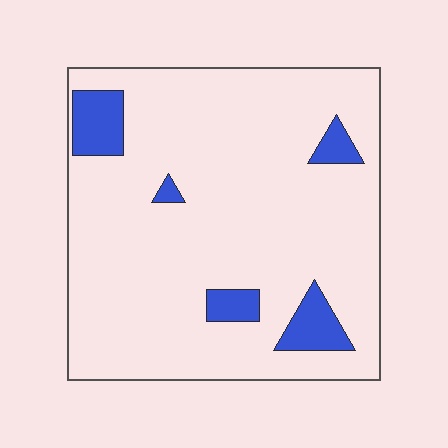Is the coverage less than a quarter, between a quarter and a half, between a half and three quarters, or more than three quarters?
Less than a quarter.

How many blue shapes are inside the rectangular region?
5.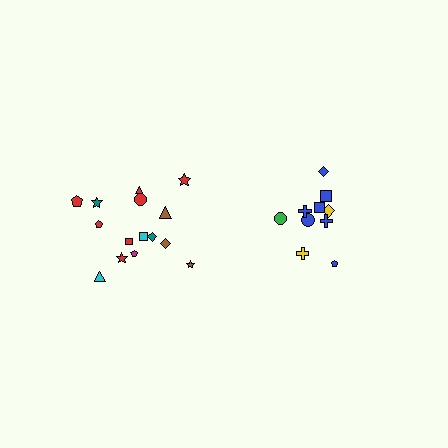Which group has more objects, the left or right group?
The left group.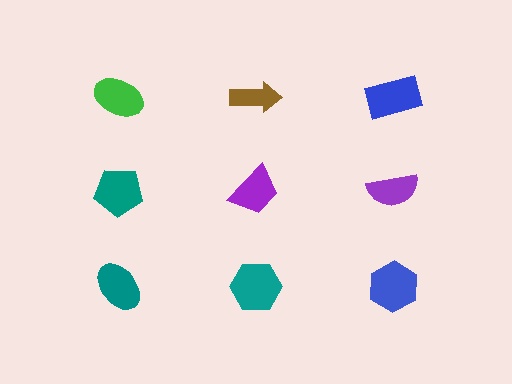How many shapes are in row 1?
3 shapes.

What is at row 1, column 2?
A brown arrow.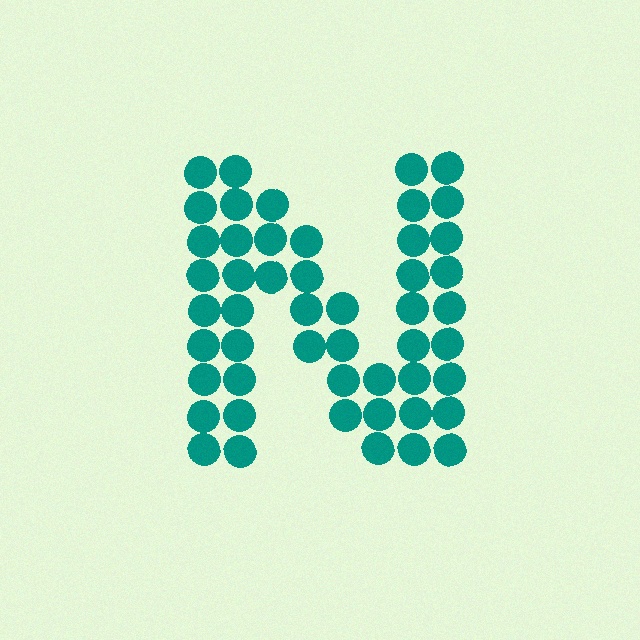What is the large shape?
The large shape is the letter N.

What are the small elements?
The small elements are circles.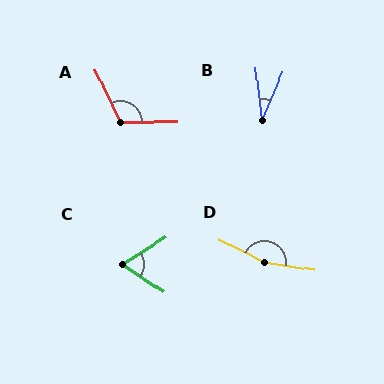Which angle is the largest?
D, at approximately 162 degrees.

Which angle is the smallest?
B, at approximately 29 degrees.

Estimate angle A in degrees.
Approximately 115 degrees.